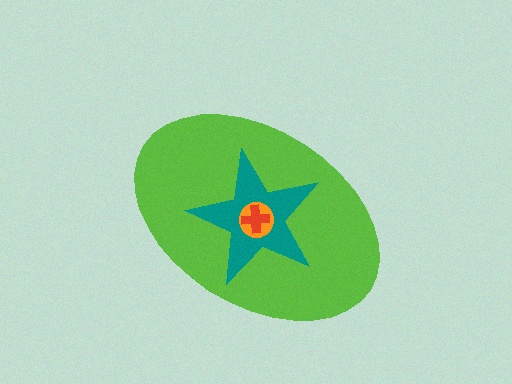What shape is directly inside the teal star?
The orange circle.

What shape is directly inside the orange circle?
The red cross.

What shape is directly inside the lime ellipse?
The teal star.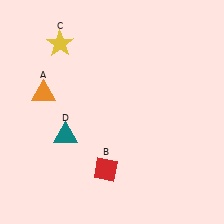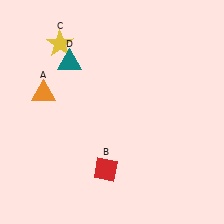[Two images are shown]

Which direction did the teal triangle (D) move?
The teal triangle (D) moved up.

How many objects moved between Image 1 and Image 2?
1 object moved between the two images.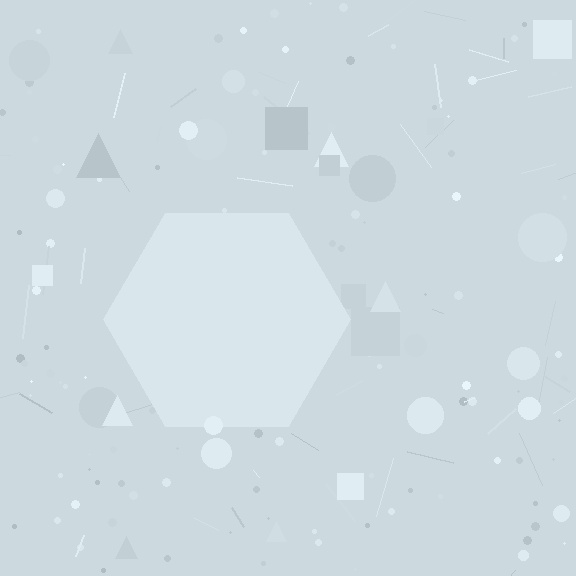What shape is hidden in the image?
A hexagon is hidden in the image.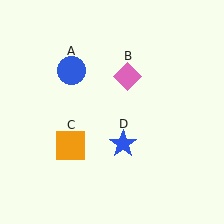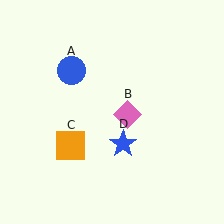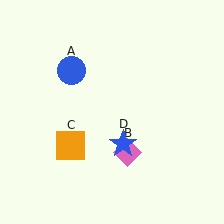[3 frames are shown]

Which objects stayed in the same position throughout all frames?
Blue circle (object A) and orange square (object C) and blue star (object D) remained stationary.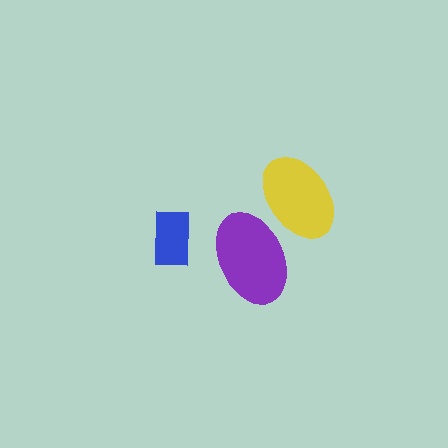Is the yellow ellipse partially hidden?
Yes, it is partially covered by another shape.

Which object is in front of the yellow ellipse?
The purple ellipse is in front of the yellow ellipse.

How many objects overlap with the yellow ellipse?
1 object overlaps with the yellow ellipse.